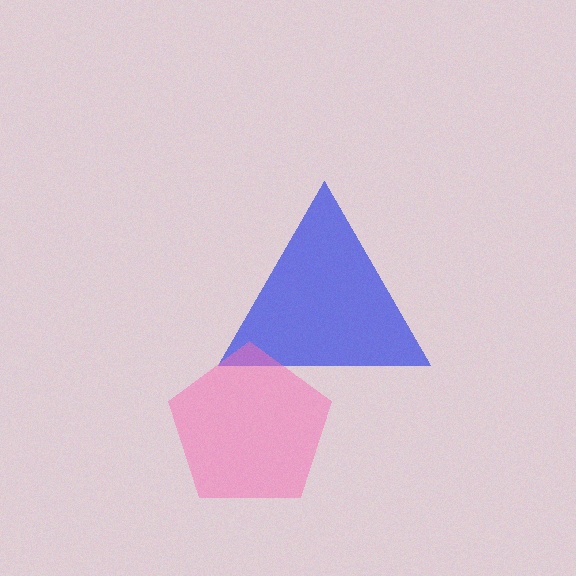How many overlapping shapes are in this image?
There are 2 overlapping shapes in the image.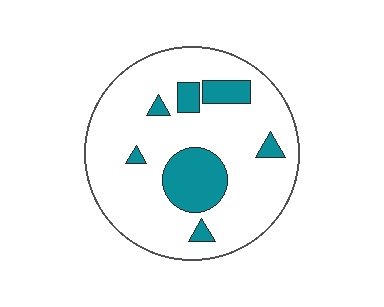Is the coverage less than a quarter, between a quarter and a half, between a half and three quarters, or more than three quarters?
Less than a quarter.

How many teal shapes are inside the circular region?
7.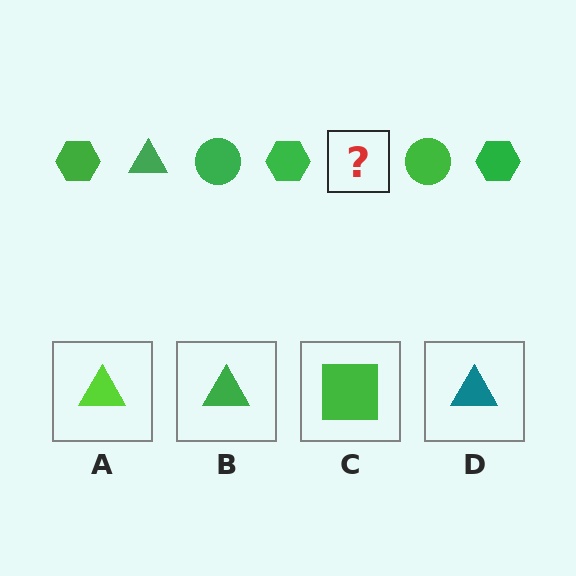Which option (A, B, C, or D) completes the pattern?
B.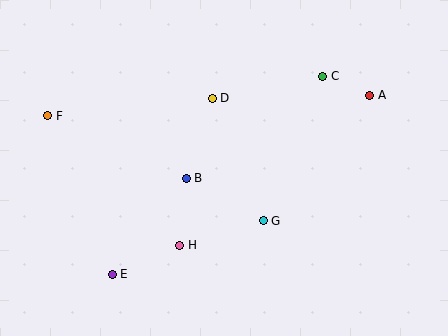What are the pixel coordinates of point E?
Point E is at (112, 274).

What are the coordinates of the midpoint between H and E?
The midpoint between H and E is at (146, 260).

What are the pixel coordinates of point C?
Point C is at (323, 76).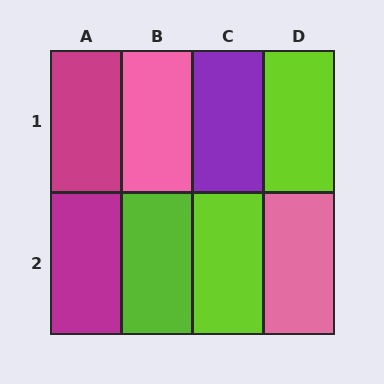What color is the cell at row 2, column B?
Lime.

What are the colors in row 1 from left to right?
Magenta, pink, purple, lime.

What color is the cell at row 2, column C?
Lime.